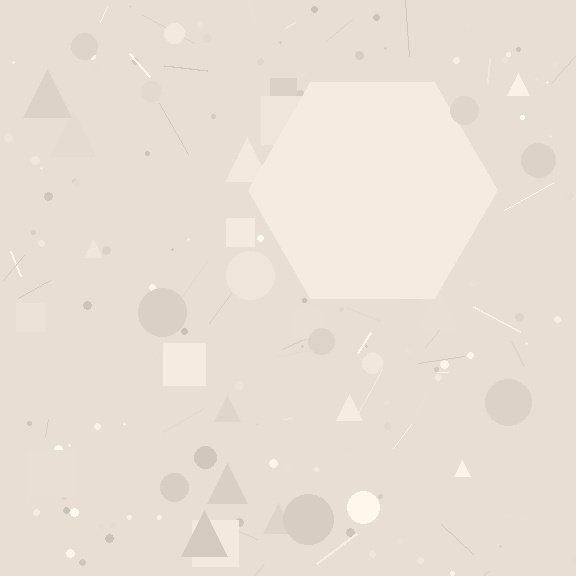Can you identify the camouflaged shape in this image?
The camouflaged shape is a hexagon.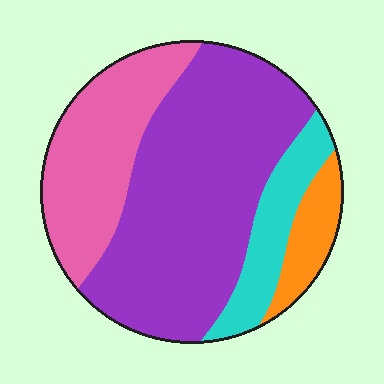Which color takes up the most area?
Purple, at roughly 55%.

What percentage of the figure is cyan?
Cyan takes up about one eighth (1/8) of the figure.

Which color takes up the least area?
Orange, at roughly 10%.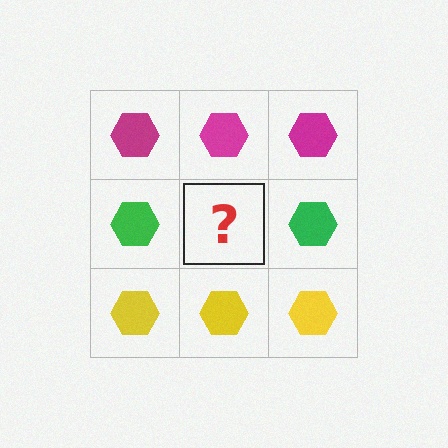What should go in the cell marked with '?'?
The missing cell should contain a green hexagon.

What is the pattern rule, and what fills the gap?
The rule is that each row has a consistent color. The gap should be filled with a green hexagon.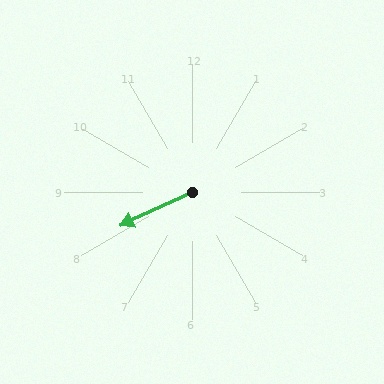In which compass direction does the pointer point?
Southwest.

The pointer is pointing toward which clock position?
Roughly 8 o'clock.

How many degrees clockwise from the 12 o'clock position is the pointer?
Approximately 245 degrees.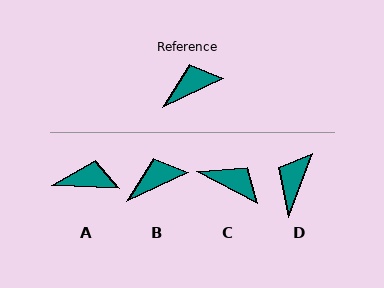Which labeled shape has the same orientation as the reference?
B.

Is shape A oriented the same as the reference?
No, it is off by about 28 degrees.